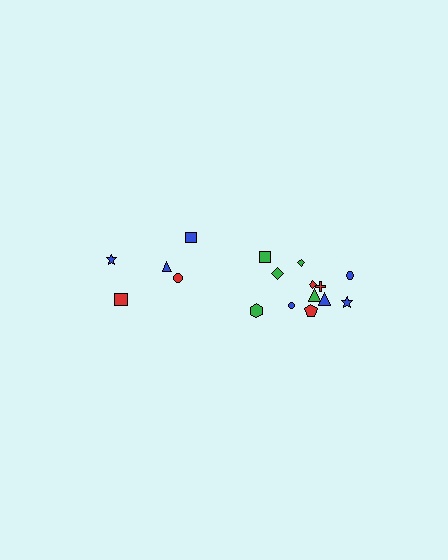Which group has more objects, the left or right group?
The right group.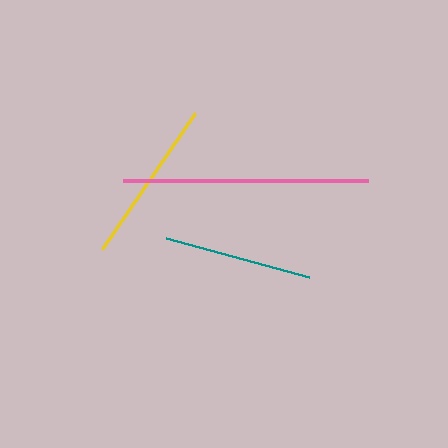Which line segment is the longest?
The pink line is the longest at approximately 245 pixels.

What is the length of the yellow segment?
The yellow segment is approximately 165 pixels long.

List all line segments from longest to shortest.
From longest to shortest: pink, yellow, teal.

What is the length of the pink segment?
The pink segment is approximately 245 pixels long.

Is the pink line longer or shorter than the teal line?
The pink line is longer than the teal line.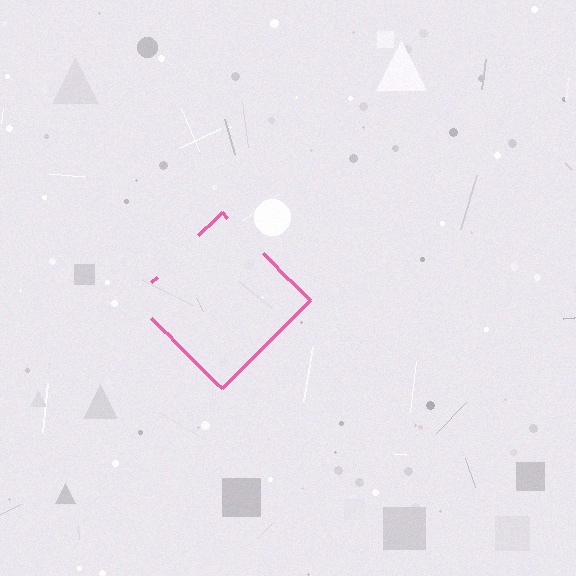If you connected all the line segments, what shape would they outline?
They would outline a diamond.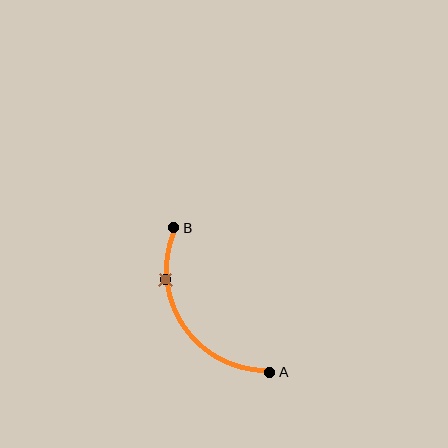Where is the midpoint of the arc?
The arc midpoint is the point on the curve farthest from the straight line joining A and B. It sits to the left of that line.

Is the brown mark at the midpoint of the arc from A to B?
No. The brown mark lies on the arc but is closer to endpoint B. The arc midpoint would be at the point on the curve equidistant along the arc from both A and B.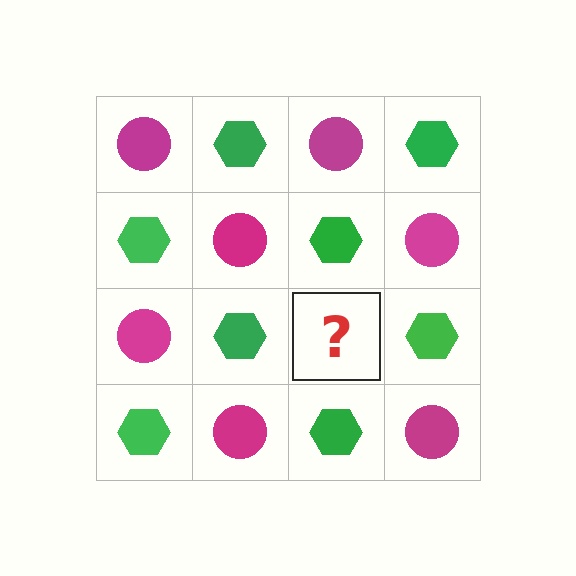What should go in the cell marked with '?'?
The missing cell should contain a magenta circle.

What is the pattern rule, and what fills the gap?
The rule is that it alternates magenta circle and green hexagon in a checkerboard pattern. The gap should be filled with a magenta circle.